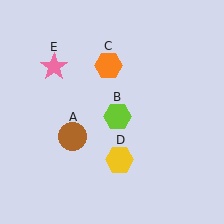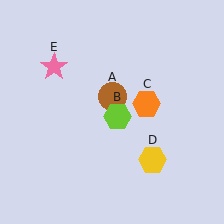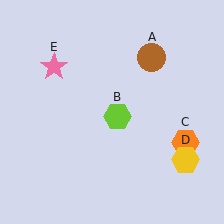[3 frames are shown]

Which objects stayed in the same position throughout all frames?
Lime hexagon (object B) and pink star (object E) remained stationary.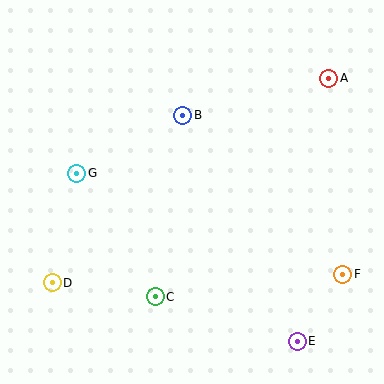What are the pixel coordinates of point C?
Point C is at (155, 297).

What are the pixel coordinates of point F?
Point F is at (343, 274).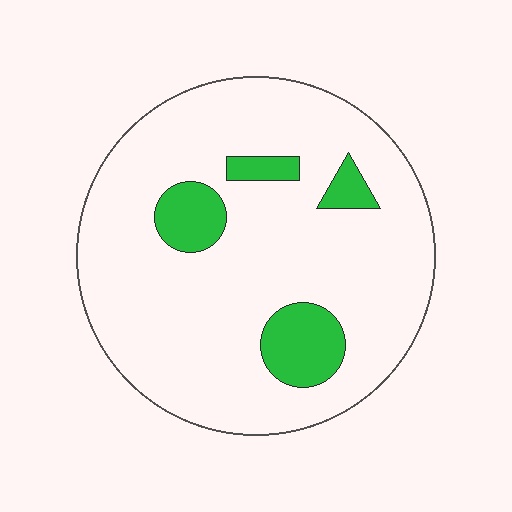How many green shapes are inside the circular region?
4.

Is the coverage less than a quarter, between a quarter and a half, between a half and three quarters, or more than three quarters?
Less than a quarter.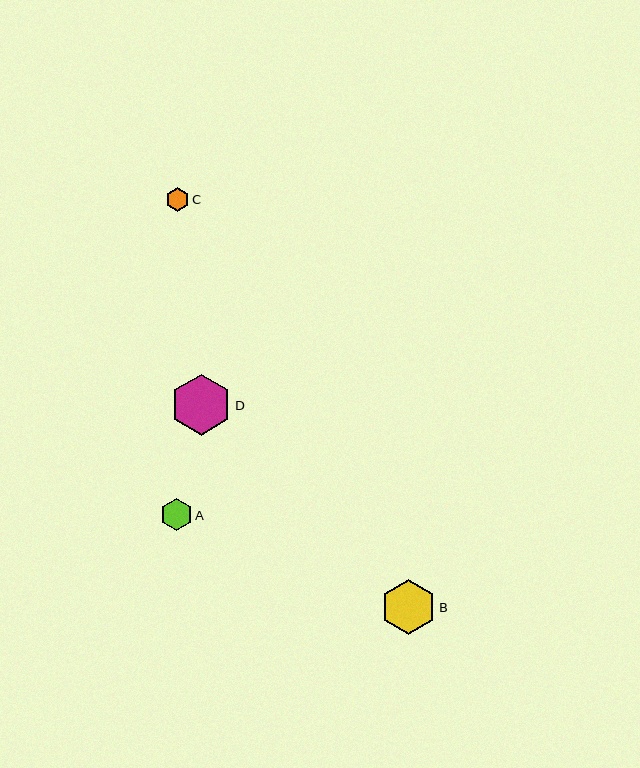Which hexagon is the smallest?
Hexagon C is the smallest with a size of approximately 24 pixels.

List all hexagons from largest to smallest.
From largest to smallest: D, B, A, C.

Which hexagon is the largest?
Hexagon D is the largest with a size of approximately 61 pixels.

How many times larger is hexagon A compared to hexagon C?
Hexagon A is approximately 1.4 times the size of hexagon C.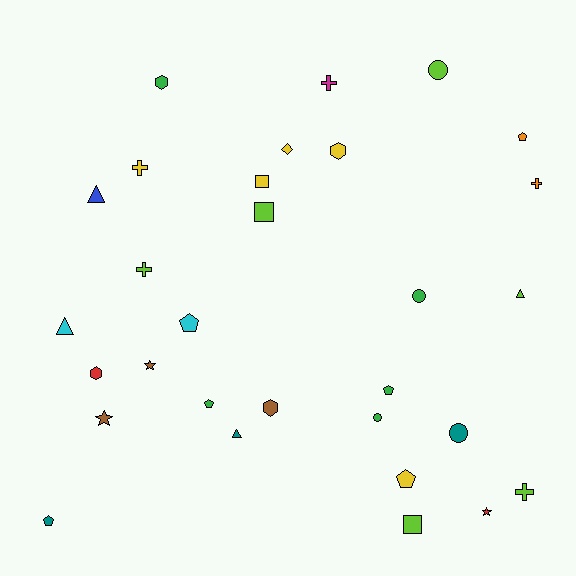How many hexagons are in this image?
There are 4 hexagons.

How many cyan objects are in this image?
There are 2 cyan objects.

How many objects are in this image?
There are 30 objects.